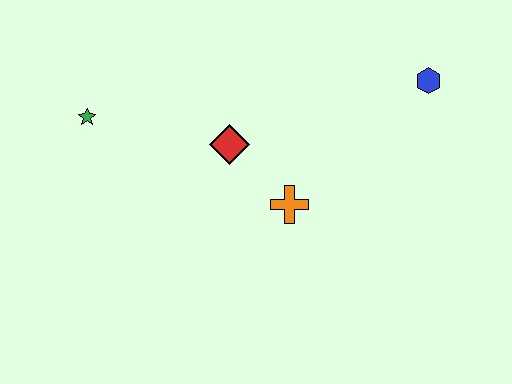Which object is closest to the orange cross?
The red diamond is closest to the orange cross.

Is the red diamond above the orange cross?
Yes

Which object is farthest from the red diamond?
The blue hexagon is farthest from the red diamond.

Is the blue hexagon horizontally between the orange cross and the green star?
No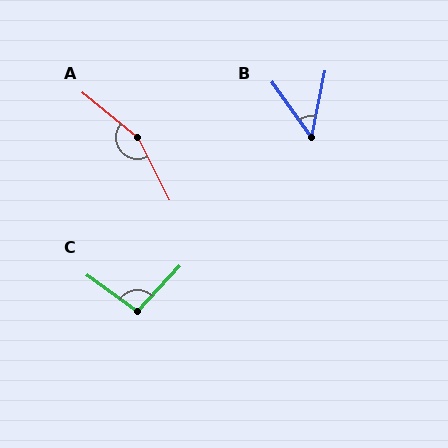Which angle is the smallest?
B, at approximately 47 degrees.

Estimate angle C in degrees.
Approximately 98 degrees.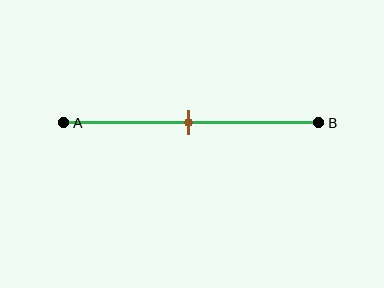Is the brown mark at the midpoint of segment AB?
Yes, the mark is approximately at the midpoint.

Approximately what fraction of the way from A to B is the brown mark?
The brown mark is approximately 50% of the way from A to B.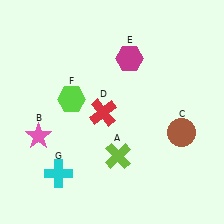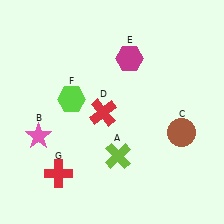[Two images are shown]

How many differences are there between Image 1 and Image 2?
There is 1 difference between the two images.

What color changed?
The cross (G) changed from cyan in Image 1 to red in Image 2.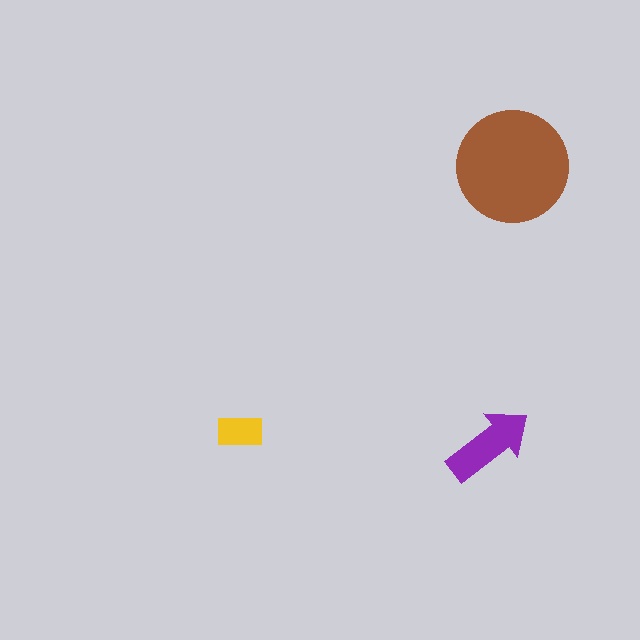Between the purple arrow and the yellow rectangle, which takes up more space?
The purple arrow.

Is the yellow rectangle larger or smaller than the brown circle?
Smaller.